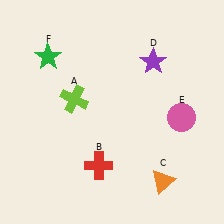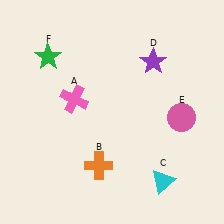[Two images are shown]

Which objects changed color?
A changed from lime to pink. B changed from red to orange. C changed from orange to cyan.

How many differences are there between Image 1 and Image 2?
There are 3 differences between the two images.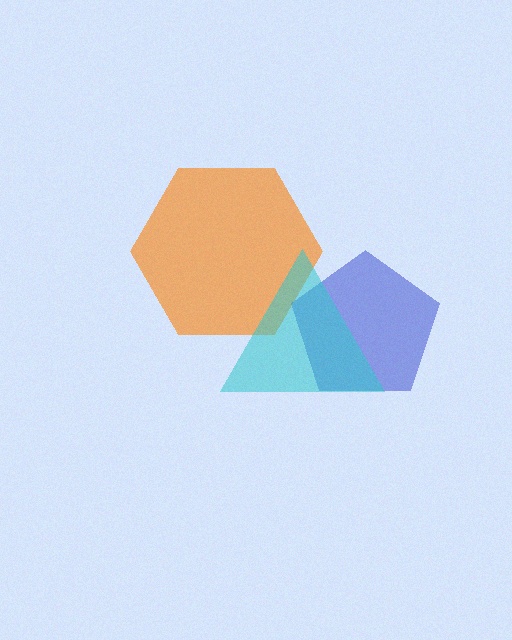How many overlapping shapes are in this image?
There are 3 overlapping shapes in the image.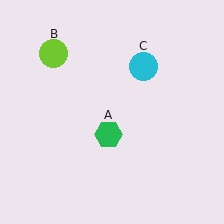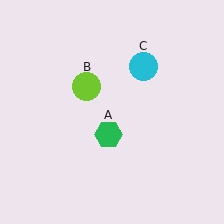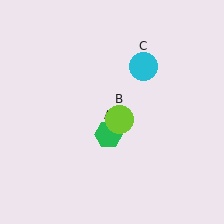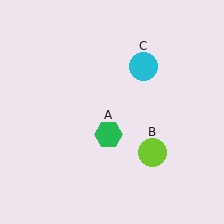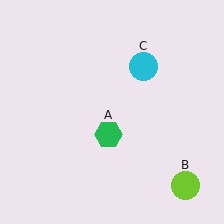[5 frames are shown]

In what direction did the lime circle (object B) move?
The lime circle (object B) moved down and to the right.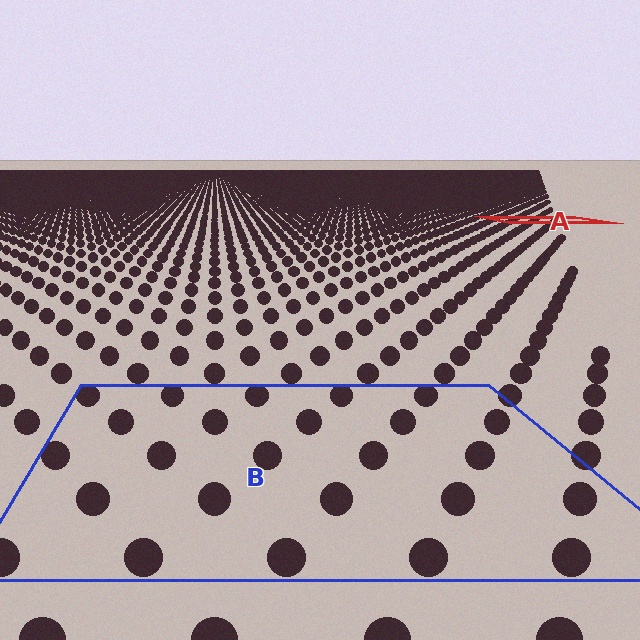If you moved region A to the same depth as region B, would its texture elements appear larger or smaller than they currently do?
They would appear larger. At a closer depth, the same texture elements are projected at a bigger on-screen size.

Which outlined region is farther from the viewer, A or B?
Region A is farther from the viewer — the texture elements inside it appear smaller and more densely packed.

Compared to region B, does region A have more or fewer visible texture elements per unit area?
Region A has more texture elements per unit area — they are packed more densely because it is farther away.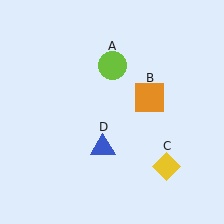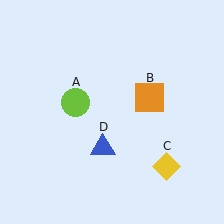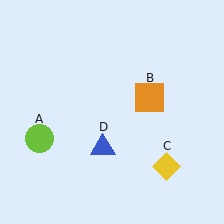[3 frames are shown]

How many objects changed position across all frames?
1 object changed position: lime circle (object A).